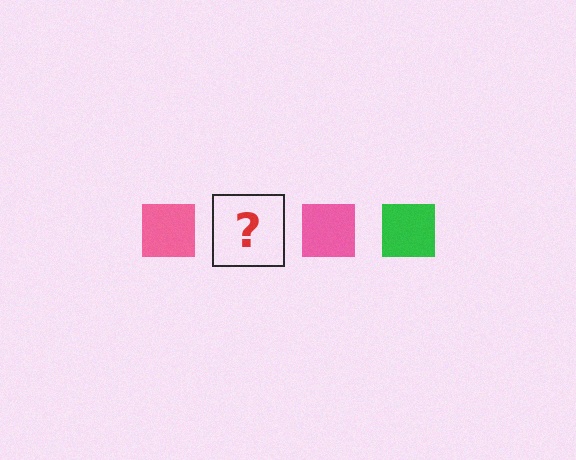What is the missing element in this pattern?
The missing element is a green square.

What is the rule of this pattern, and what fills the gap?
The rule is that the pattern cycles through pink, green squares. The gap should be filled with a green square.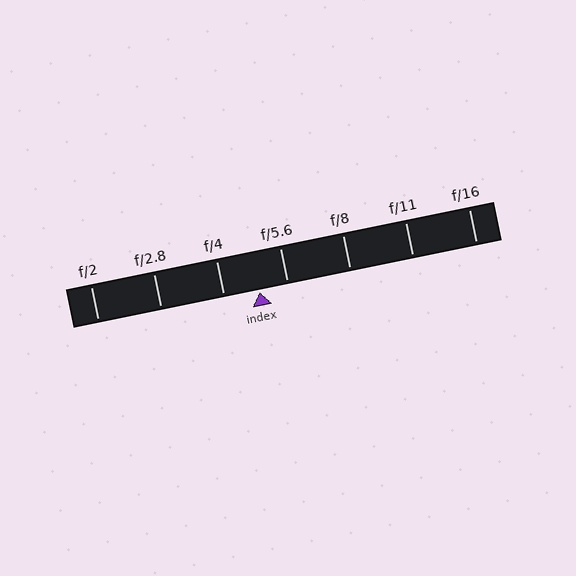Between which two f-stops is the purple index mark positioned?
The index mark is between f/4 and f/5.6.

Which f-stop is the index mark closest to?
The index mark is closest to f/5.6.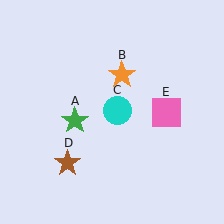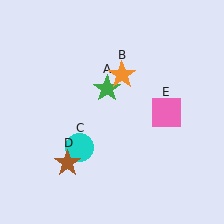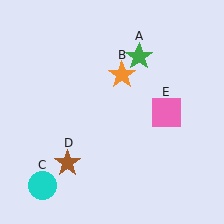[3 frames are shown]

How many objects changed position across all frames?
2 objects changed position: green star (object A), cyan circle (object C).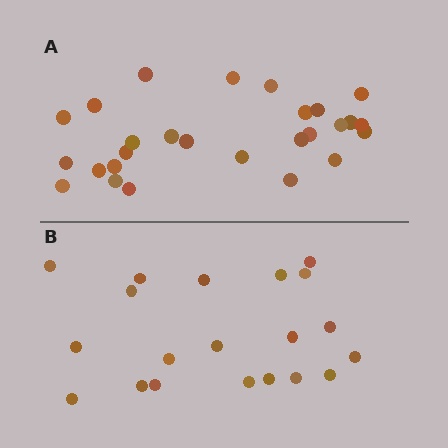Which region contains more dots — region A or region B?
Region A (the top region) has more dots.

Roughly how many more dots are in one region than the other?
Region A has roughly 8 or so more dots than region B.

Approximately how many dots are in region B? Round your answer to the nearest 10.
About 20 dots.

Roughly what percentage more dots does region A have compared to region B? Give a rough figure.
About 35% more.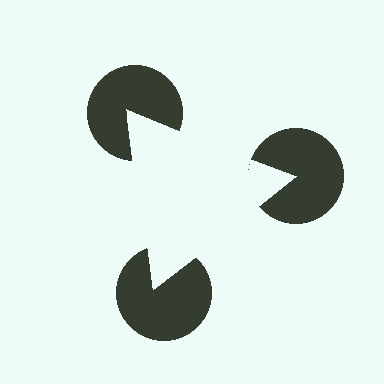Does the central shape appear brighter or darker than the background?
It typically appears slightly brighter than the background, even though no actual brightness change is drawn.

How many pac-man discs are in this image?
There are 3 — one at each vertex of the illusory triangle.